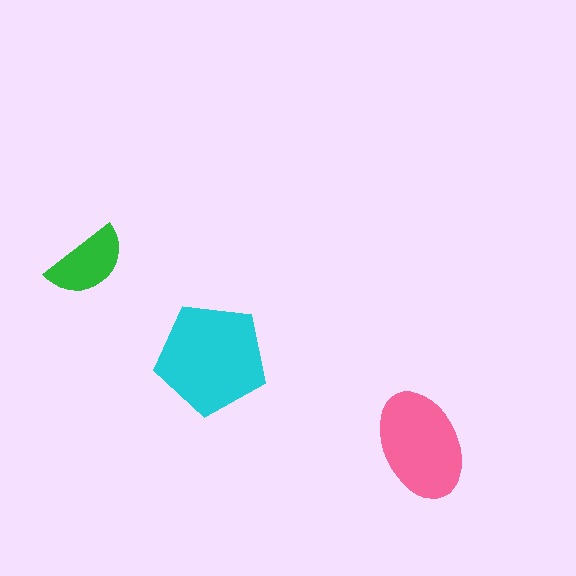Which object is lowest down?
The pink ellipse is bottommost.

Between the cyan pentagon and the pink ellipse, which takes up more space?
The cyan pentagon.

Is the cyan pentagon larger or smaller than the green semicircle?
Larger.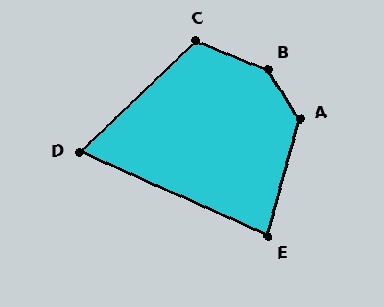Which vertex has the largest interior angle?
B, at approximately 145 degrees.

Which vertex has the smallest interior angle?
D, at approximately 68 degrees.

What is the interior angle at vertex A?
Approximately 132 degrees (obtuse).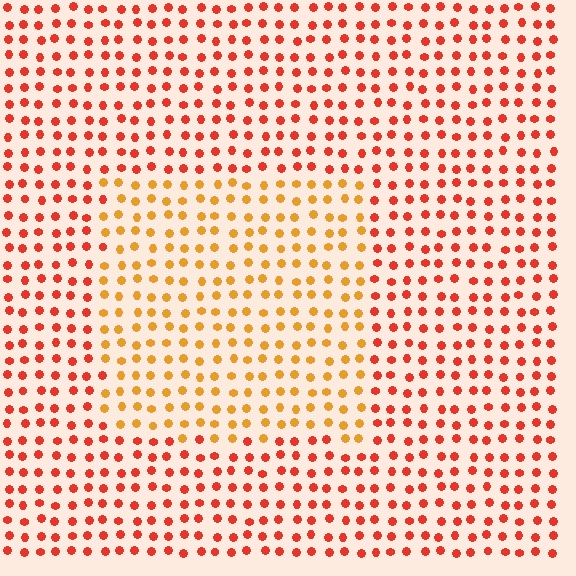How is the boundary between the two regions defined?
The boundary is defined purely by a slight shift in hue (about 33 degrees). Spacing, size, and orientation are identical on both sides.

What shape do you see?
I see a rectangle.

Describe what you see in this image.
The image is filled with small red elements in a uniform arrangement. A rectangle-shaped region is visible where the elements are tinted to a slightly different hue, forming a subtle color boundary.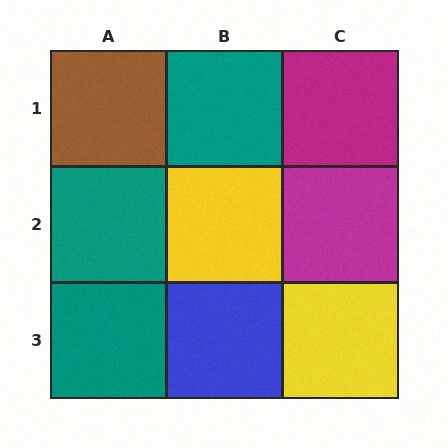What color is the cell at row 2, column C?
Magenta.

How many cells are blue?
1 cell is blue.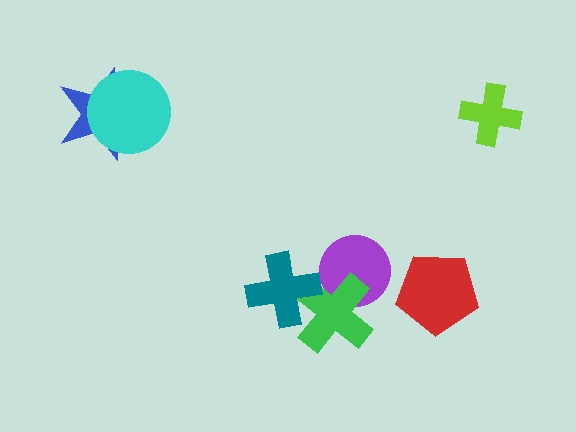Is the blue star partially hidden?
Yes, it is partially covered by another shape.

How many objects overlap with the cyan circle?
1 object overlaps with the cyan circle.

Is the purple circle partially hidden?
Yes, it is partially covered by another shape.